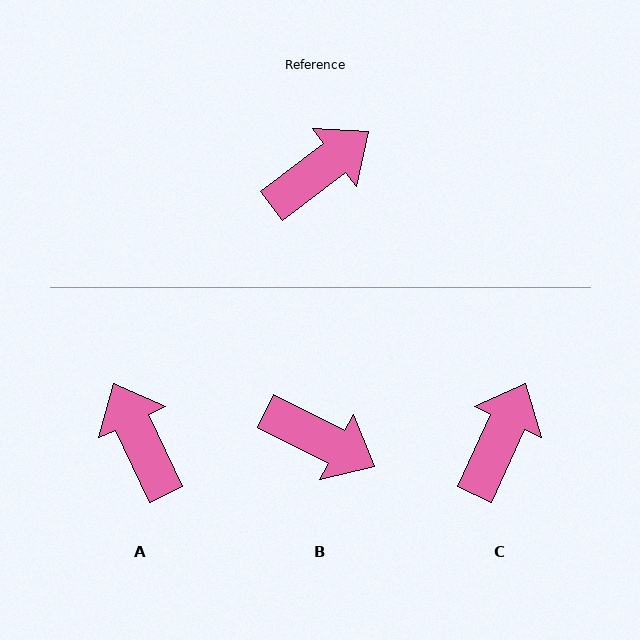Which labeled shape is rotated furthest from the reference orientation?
A, about 78 degrees away.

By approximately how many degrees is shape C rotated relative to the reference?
Approximately 28 degrees counter-clockwise.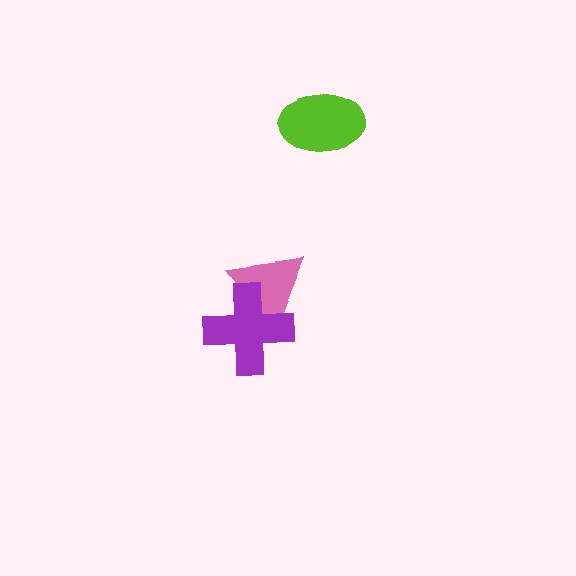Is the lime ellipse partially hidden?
No, no other shape covers it.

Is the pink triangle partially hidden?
Yes, it is partially covered by another shape.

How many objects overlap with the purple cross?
1 object overlaps with the purple cross.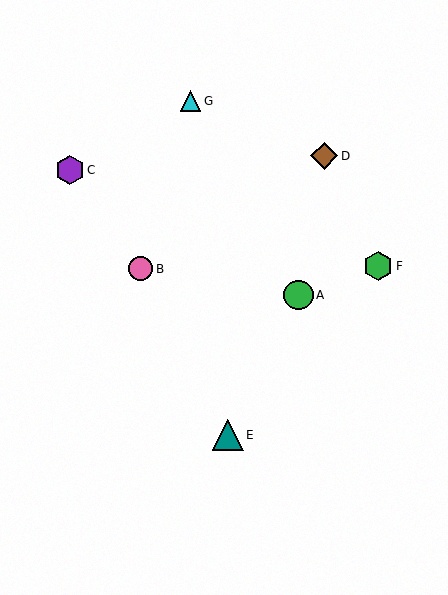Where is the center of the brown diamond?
The center of the brown diamond is at (324, 156).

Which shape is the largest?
The teal triangle (labeled E) is the largest.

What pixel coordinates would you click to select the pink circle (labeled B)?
Click at (141, 269) to select the pink circle B.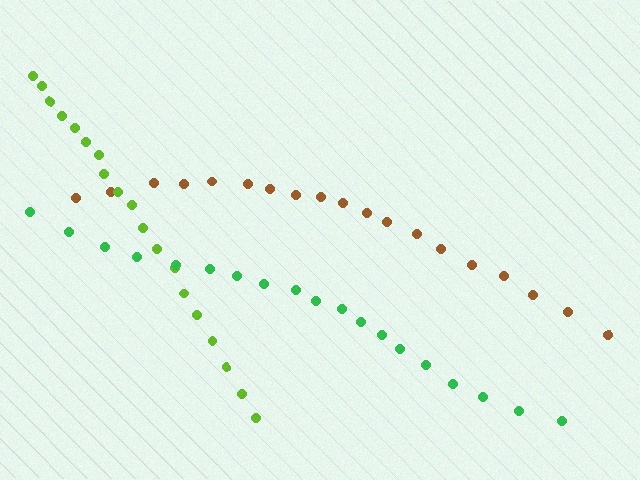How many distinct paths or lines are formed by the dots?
There are 3 distinct paths.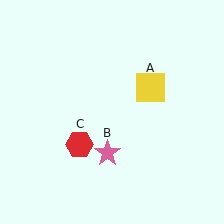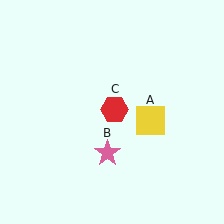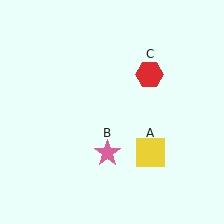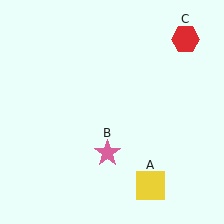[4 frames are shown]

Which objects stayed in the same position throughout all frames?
Pink star (object B) remained stationary.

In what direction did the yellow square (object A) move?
The yellow square (object A) moved down.